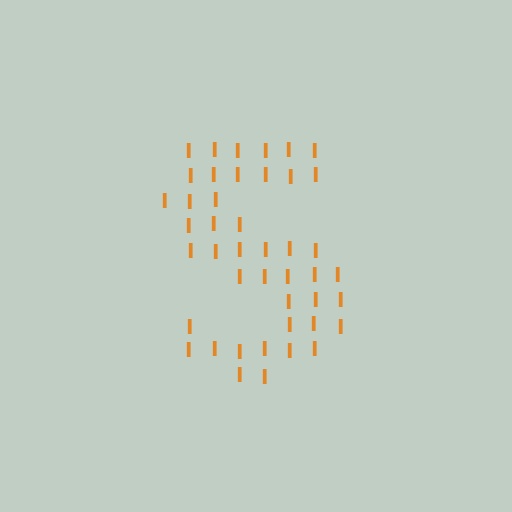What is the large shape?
The large shape is the letter S.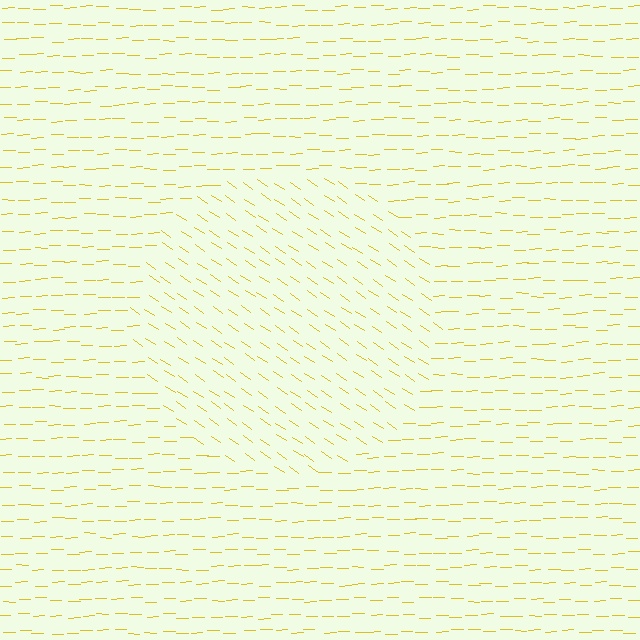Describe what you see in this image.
The image is filled with small yellow line segments. A circle region in the image has lines oriented differently from the surrounding lines, creating a visible texture boundary.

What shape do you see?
I see a circle.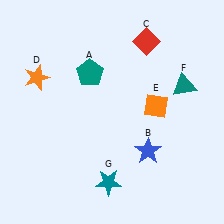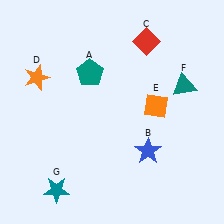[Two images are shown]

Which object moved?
The teal star (G) moved left.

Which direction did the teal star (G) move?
The teal star (G) moved left.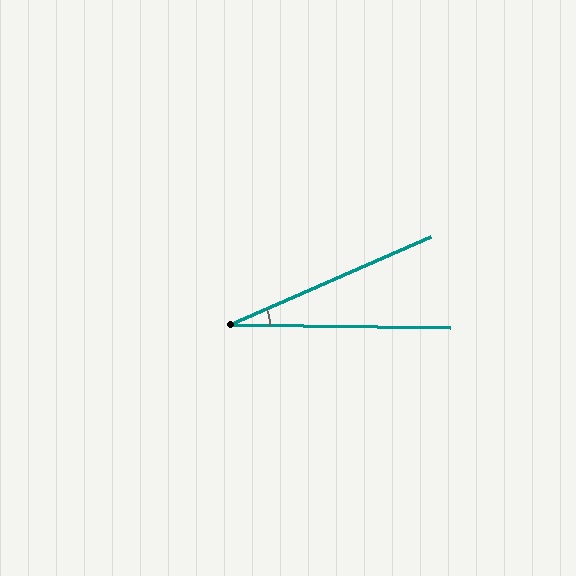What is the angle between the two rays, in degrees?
Approximately 24 degrees.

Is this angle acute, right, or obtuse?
It is acute.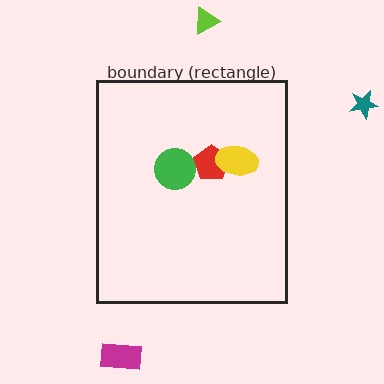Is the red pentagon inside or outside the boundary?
Inside.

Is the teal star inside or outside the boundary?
Outside.